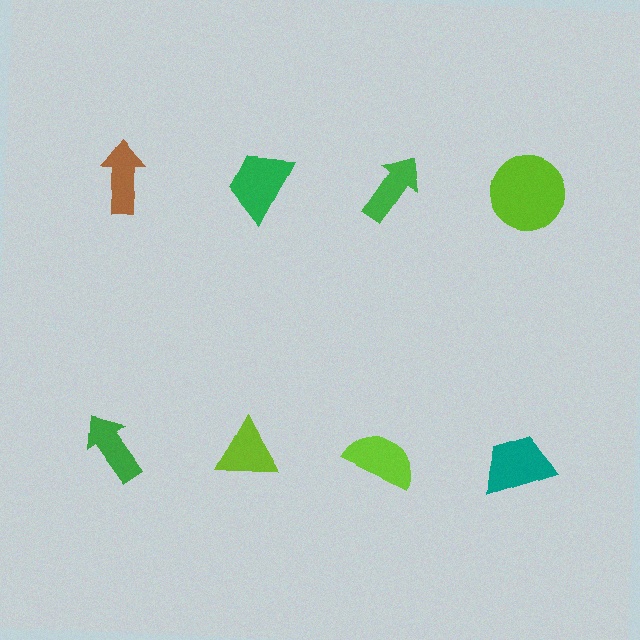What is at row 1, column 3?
A green arrow.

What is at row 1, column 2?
A green trapezoid.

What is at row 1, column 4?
A lime circle.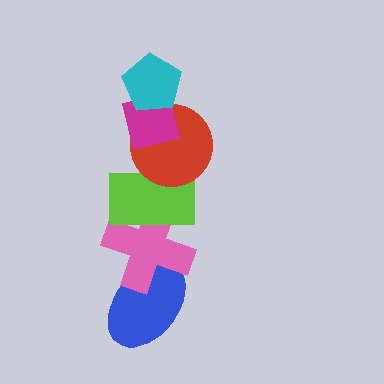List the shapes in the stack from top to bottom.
From top to bottom: the cyan pentagon, the magenta square, the red circle, the lime rectangle, the pink cross, the blue ellipse.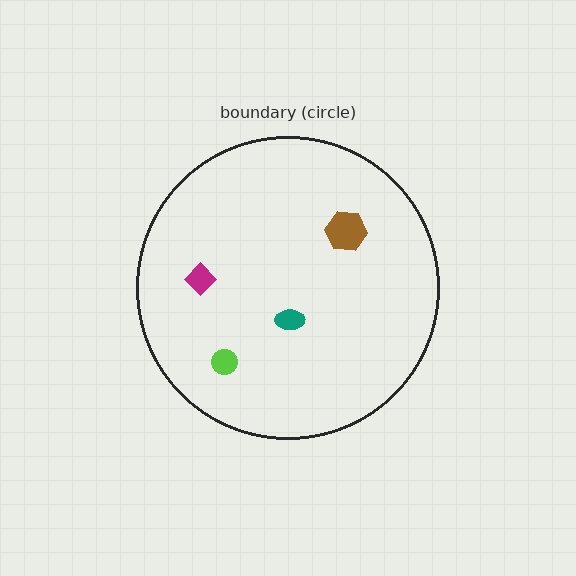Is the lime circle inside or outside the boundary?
Inside.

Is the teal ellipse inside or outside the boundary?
Inside.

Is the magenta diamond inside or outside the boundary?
Inside.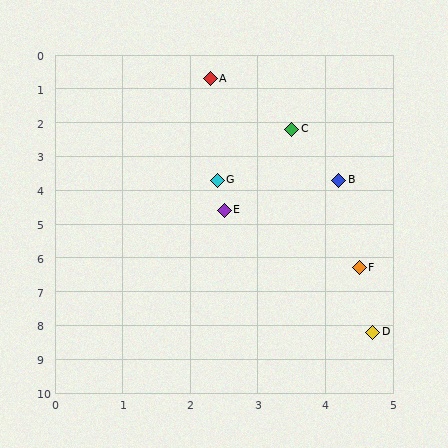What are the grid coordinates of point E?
Point E is at approximately (2.5, 4.6).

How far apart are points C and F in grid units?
Points C and F are about 4.2 grid units apart.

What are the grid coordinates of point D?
Point D is at approximately (4.7, 8.2).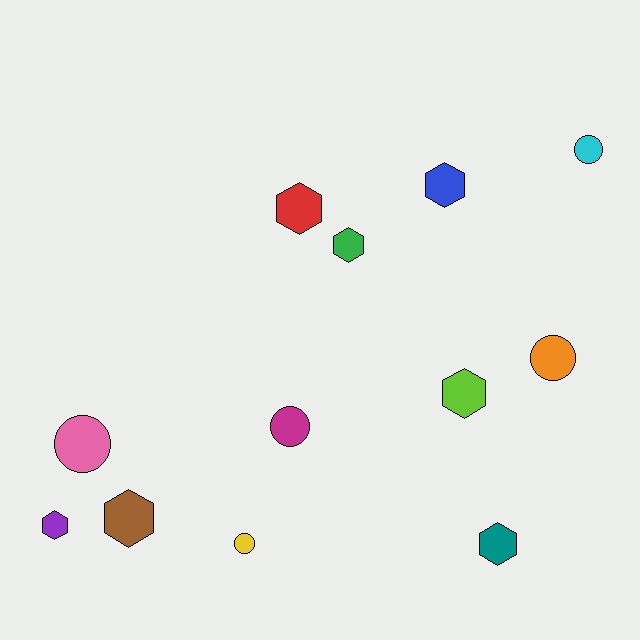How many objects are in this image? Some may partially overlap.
There are 12 objects.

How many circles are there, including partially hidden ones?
There are 5 circles.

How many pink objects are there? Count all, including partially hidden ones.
There is 1 pink object.